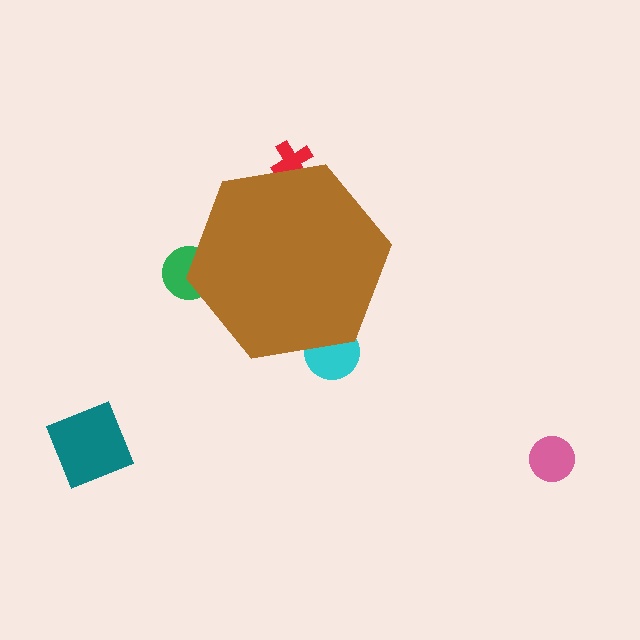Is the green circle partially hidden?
Yes, the green circle is partially hidden behind the brown hexagon.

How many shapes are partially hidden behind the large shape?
3 shapes are partially hidden.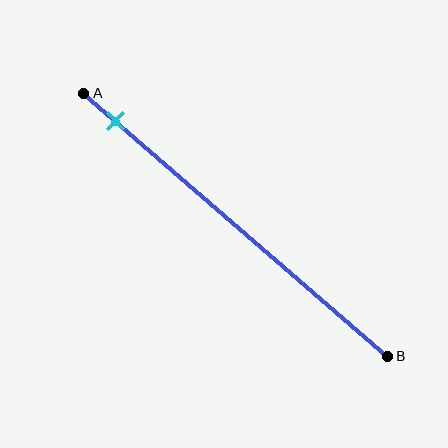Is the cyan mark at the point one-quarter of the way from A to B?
No, the mark is at about 10% from A, not at the 25% one-quarter point.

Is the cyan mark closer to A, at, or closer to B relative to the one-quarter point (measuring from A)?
The cyan mark is closer to point A than the one-quarter point of segment AB.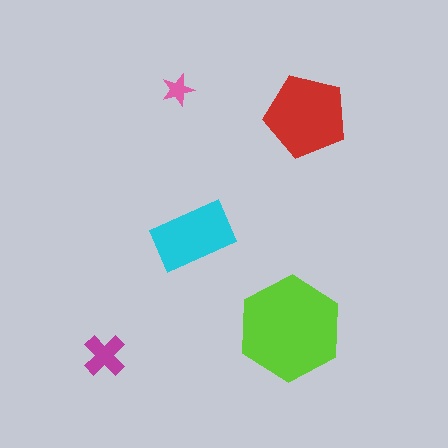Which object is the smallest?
The pink star.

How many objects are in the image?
There are 5 objects in the image.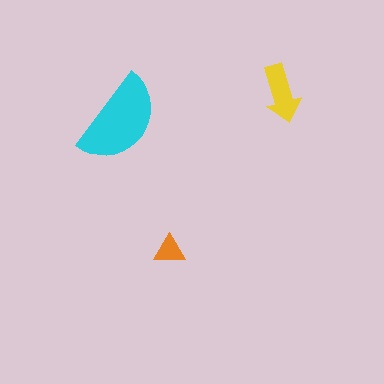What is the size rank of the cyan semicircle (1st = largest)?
1st.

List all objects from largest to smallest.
The cyan semicircle, the yellow arrow, the orange triangle.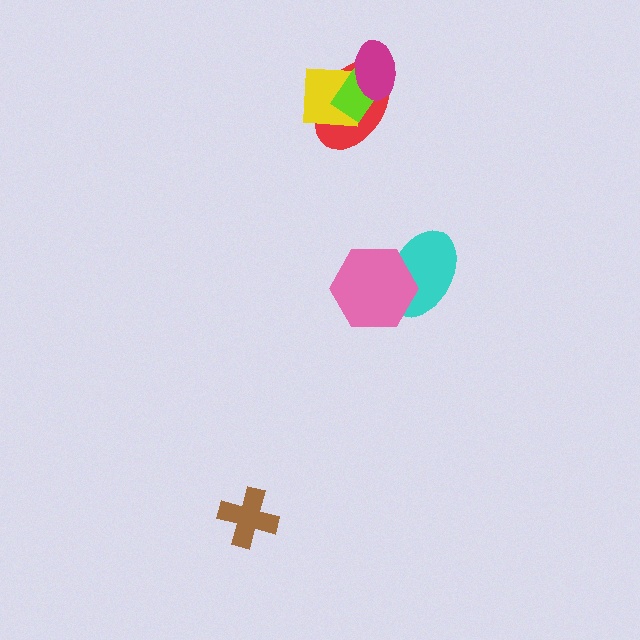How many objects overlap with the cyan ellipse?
1 object overlaps with the cyan ellipse.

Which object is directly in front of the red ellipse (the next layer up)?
The yellow square is directly in front of the red ellipse.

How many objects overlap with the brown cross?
0 objects overlap with the brown cross.